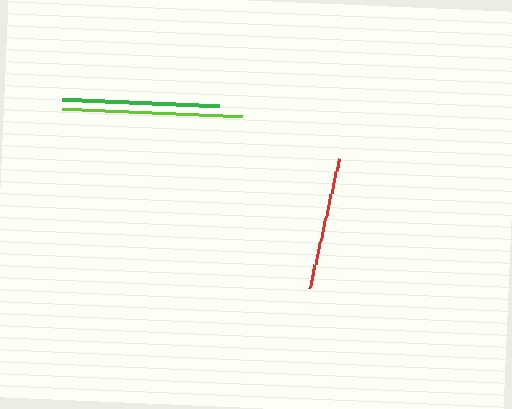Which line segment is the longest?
The lime line is the longest at approximately 181 pixels.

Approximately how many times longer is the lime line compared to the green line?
The lime line is approximately 1.2 times the length of the green line.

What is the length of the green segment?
The green segment is approximately 157 pixels long.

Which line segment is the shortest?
The red line is the shortest at approximately 133 pixels.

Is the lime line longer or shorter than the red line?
The lime line is longer than the red line.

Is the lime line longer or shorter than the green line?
The lime line is longer than the green line.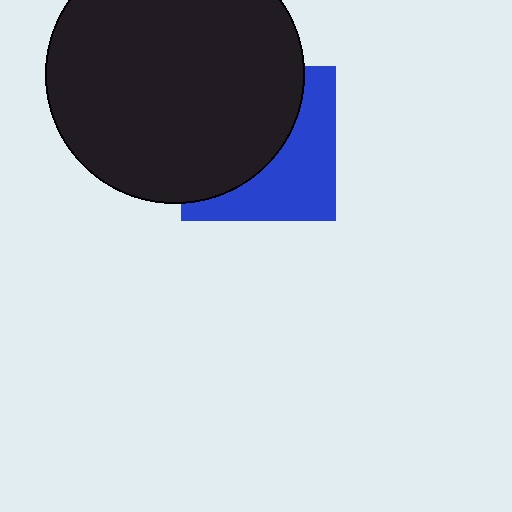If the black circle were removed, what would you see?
You would see the complete blue square.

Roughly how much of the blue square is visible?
A small part of it is visible (roughly 44%).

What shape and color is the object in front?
The object in front is a black circle.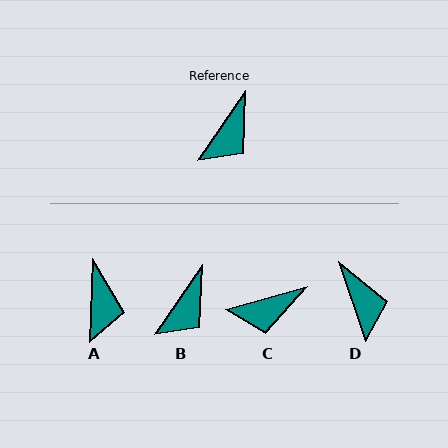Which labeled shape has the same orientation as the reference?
B.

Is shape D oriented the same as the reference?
No, it is off by about 53 degrees.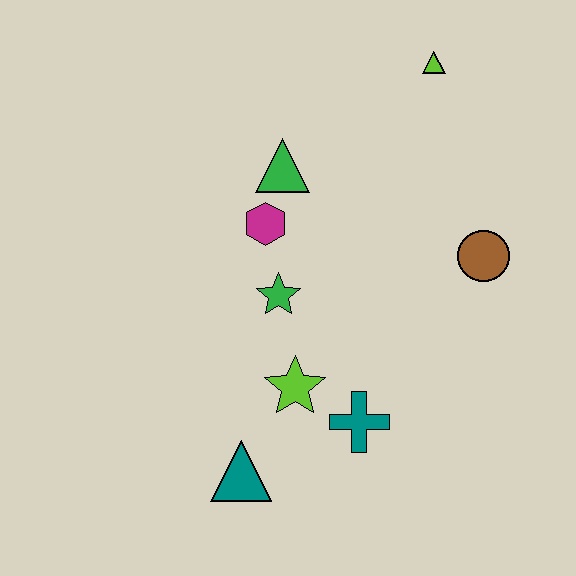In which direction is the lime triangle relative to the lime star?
The lime triangle is above the lime star.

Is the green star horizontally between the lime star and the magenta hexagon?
Yes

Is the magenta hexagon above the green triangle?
No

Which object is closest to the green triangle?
The magenta hexagon is closest to the green triangle.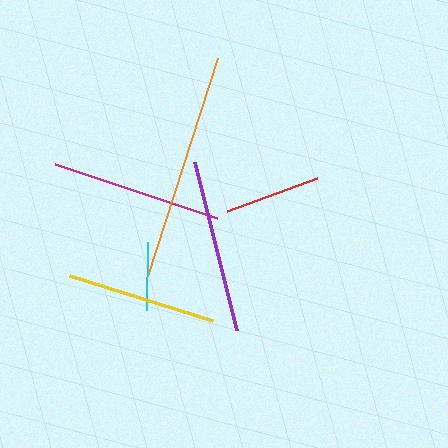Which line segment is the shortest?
The cyan line is the shortest at approximately 67 pixels.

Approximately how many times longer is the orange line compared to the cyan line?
The orange line is approximately 3.4 times the length of the cyan line.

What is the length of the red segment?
The red segment is approximately 96 pixels long.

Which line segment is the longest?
The orange line is the longest at approximately 229 pixels.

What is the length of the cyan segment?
The cyan segment is approximately 67 pixels long.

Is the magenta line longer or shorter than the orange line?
The orange line is longer than the magenta line.